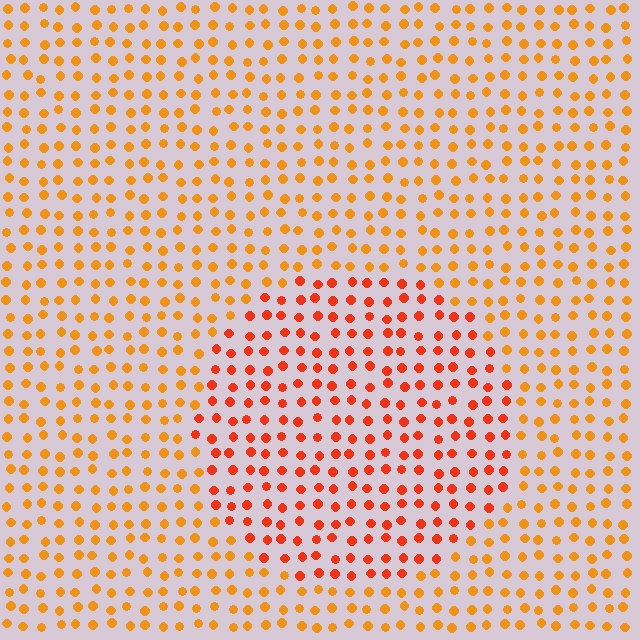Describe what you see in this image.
The image is filled with small orange elements in a uniform arrangement. A circle-shaped region is visible where the elements are tinted to a slightly different hue, forming a subtle color boundary.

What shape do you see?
I see a circle.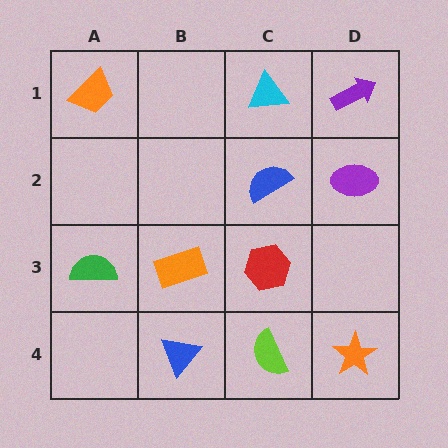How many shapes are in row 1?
3 shapes.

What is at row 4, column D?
An orange star.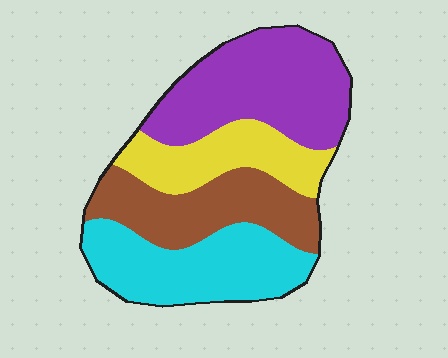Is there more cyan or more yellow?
Cyan.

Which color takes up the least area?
Yellow, at roughly 20%.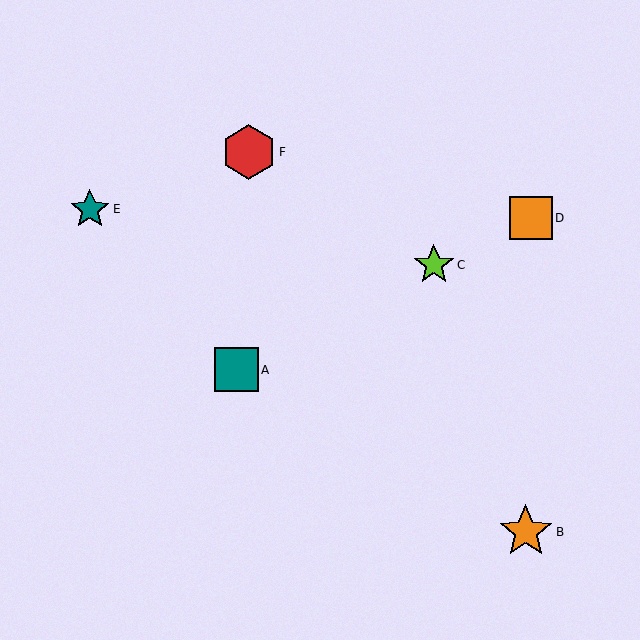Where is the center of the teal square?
The center of the teal square is at (237, 370).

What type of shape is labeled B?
Shape B is an orange star.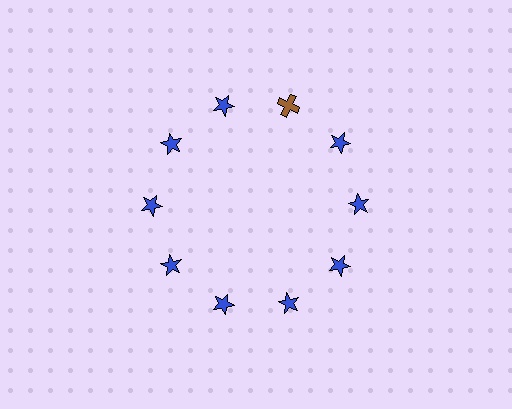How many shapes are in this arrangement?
There are 10 shapes arranged in a ring pattern.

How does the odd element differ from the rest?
It differs in both color (brown instead of blue) and shape (cross instead of star).